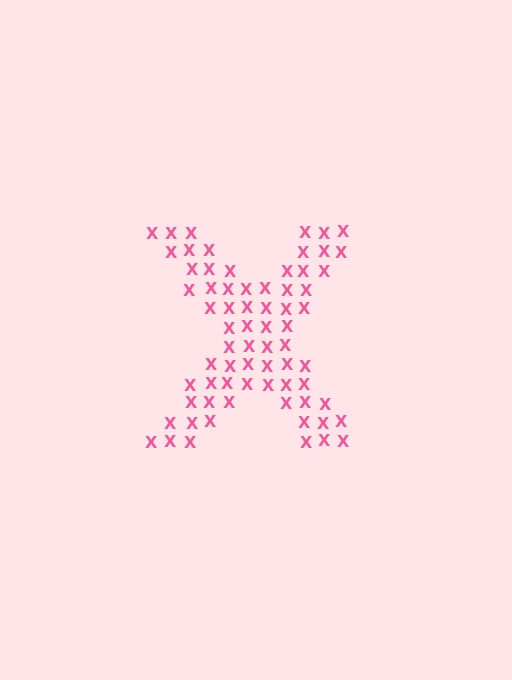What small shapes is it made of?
It is made of small letter X's.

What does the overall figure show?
The overall figure shows the letter X.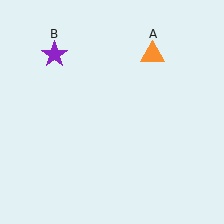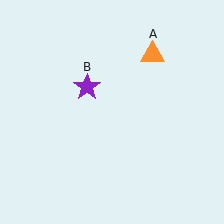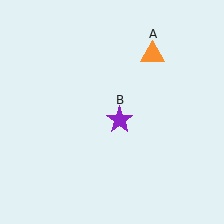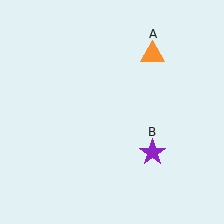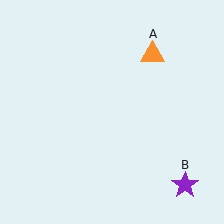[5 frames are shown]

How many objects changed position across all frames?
1 object changed position: purple star (object B).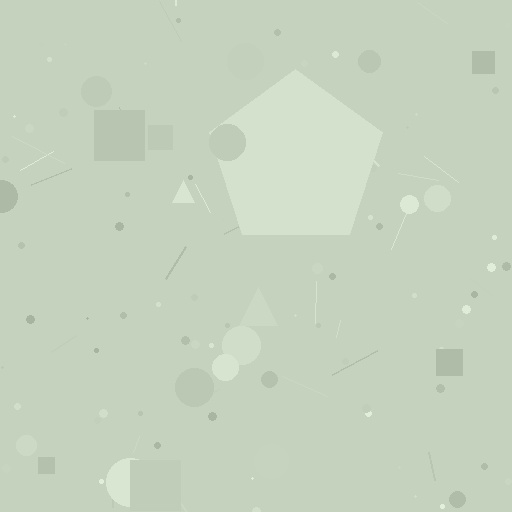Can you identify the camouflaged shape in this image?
The camouflaged shape is a pentagon.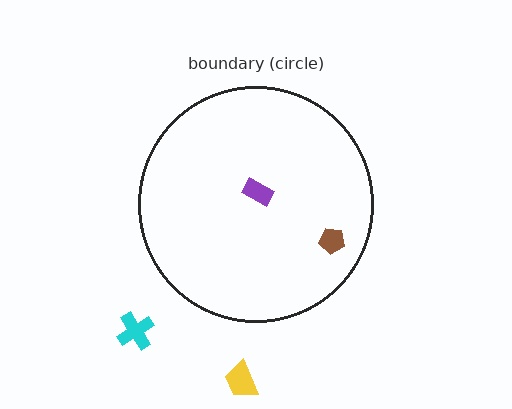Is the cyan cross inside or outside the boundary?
Outside.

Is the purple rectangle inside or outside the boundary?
Inside.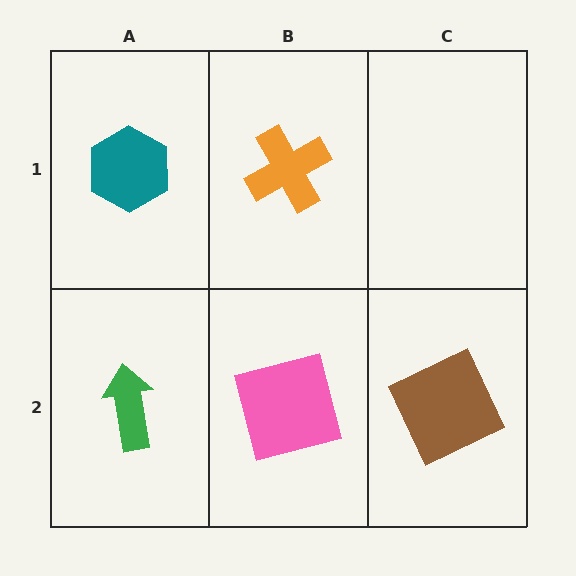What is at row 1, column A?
A teal hexagon.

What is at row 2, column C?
A brown square.